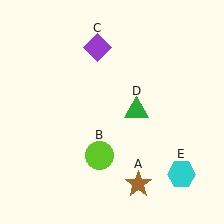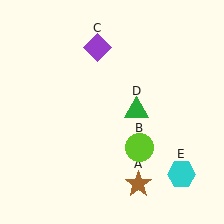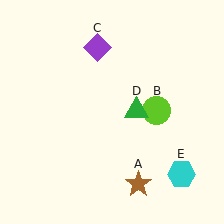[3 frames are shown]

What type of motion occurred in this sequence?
The lime circle (object B) rotated counterclockwise around the center of the scene.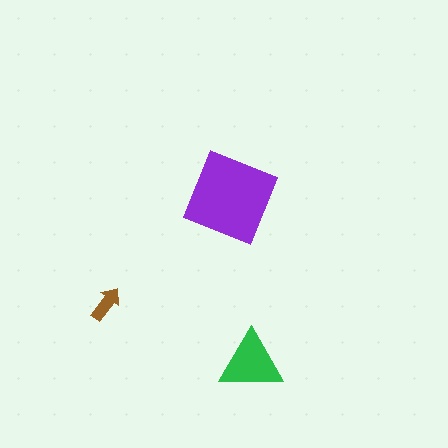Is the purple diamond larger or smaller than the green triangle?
Larger.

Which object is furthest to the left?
The brown arrow is leftmost.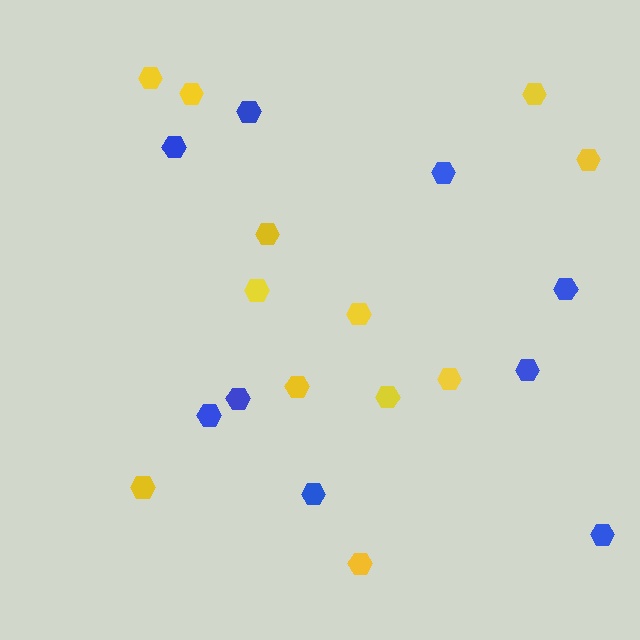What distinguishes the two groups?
There are 2 groups: one group of yellow hexagons (12) and one group of blue hexagons (9).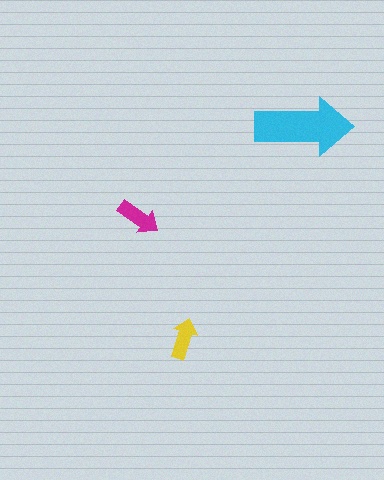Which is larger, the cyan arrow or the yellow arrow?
The cyan one.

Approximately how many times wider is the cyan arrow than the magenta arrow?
About 2 times wider.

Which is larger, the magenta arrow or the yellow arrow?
The magenta one.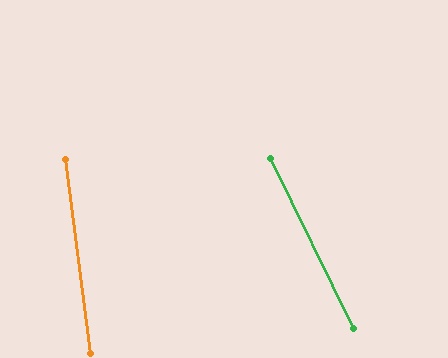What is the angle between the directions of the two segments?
Approximately 19 degrees.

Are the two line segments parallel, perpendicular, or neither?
Neither parallel nor perpendicular — they differ by about 19°.